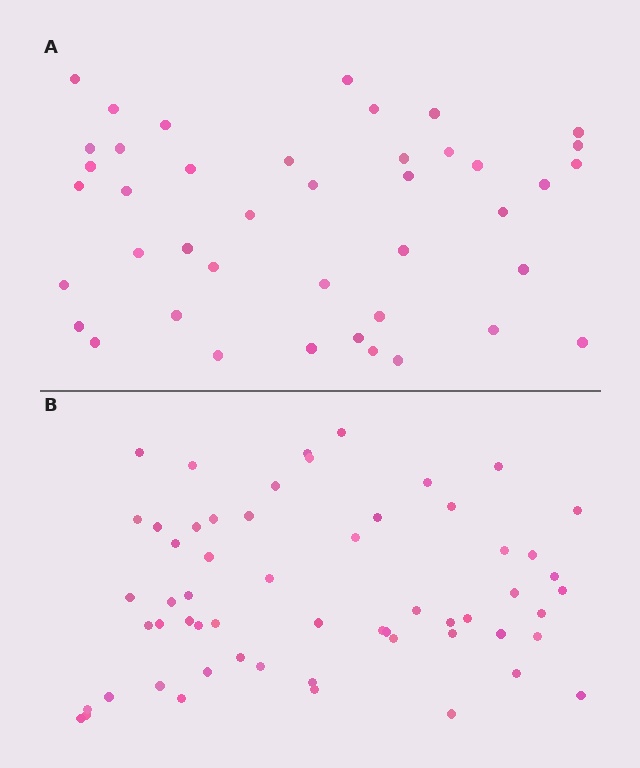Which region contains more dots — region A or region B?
Region B (the bottom region) has more dots.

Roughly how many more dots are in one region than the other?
Region B has approximately 15 more dots than region A.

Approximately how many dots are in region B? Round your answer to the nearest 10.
About 60 dots. (The exact count is 58, which rounds to 60.)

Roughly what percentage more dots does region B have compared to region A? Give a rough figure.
About 40% more.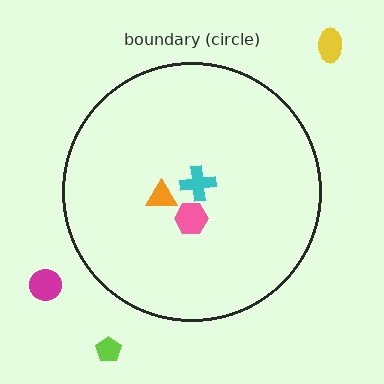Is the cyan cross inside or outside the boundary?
Inside.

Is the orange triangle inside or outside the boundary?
Inside.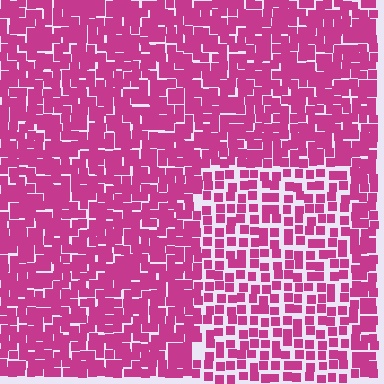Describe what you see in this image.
The image contains small magenta elements arranged at two different densities. A rectangle-shaped region is visible where the elements are less densely packed than the surrounding area.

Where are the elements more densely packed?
The elements are more densely packed outside the rectangle boundary.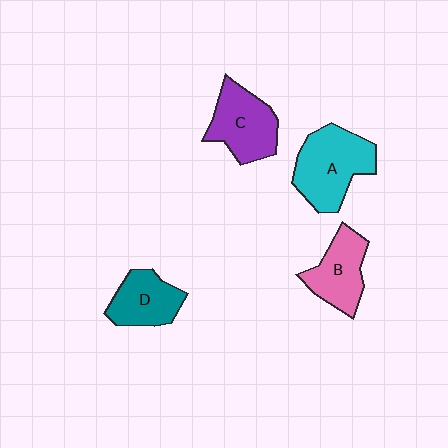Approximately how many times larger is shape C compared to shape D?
Approximately 1.2 times.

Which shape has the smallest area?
Shape D (teal).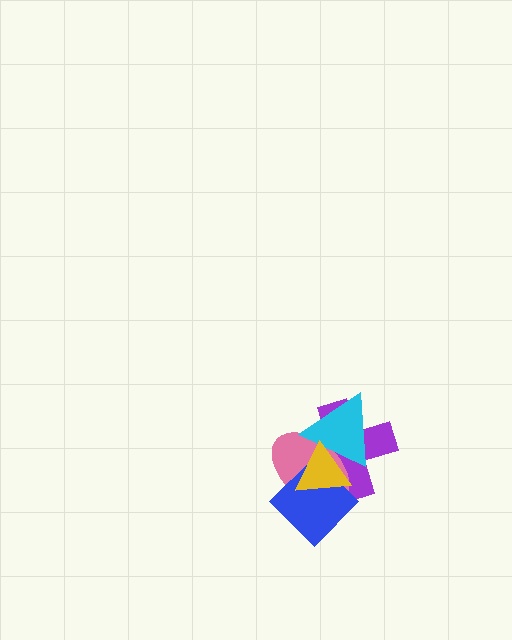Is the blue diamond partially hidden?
Yes, it is partially covered by another shape.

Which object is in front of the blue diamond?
The yellow triangle is in front of the blue diamond.